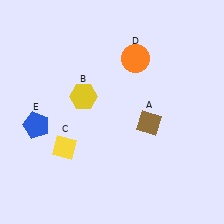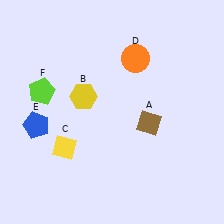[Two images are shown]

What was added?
A lime pentagon (F) was added in Image 2.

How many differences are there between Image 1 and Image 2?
There is 1 difference between the two images.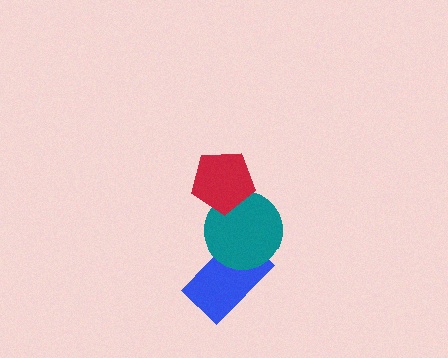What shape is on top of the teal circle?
The red pentagon is on top of the teal circle.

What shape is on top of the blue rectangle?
The teal circle is on top of the blue rectangle.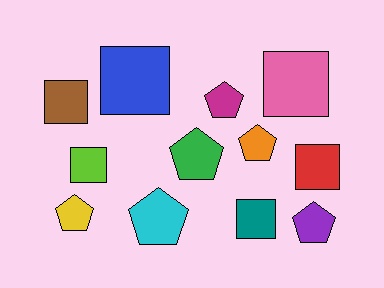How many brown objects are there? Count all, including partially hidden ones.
There is 1 brown object.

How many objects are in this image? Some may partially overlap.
There are 12 objects.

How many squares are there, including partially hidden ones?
There are 6 squares.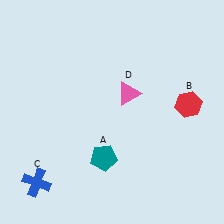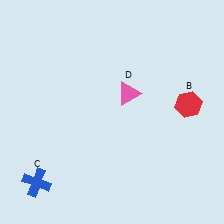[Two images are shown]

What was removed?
The teal pentagon (A) was removed in Image 2.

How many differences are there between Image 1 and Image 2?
There is 1 difference between the two images.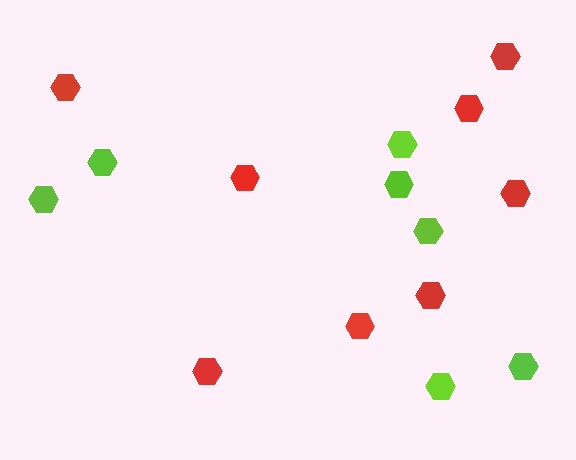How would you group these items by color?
There are 2 groups: one group of red hexagons (8) and one group of lime hexagons (7).